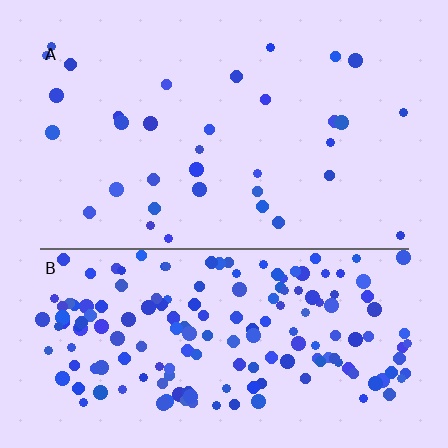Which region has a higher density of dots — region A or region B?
B (the bottom).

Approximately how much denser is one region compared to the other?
Approximately 5.2× — region B over region A.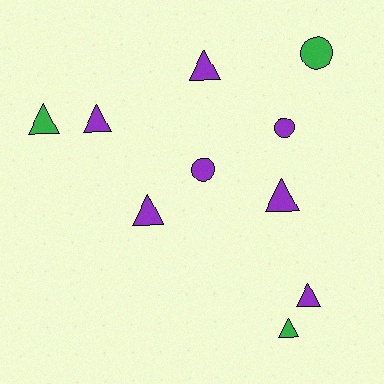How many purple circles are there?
There are 2 purple circles.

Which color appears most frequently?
Purple, with 7 objects.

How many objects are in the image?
There are 10 objects.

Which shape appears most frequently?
Triangle, with 7 objects.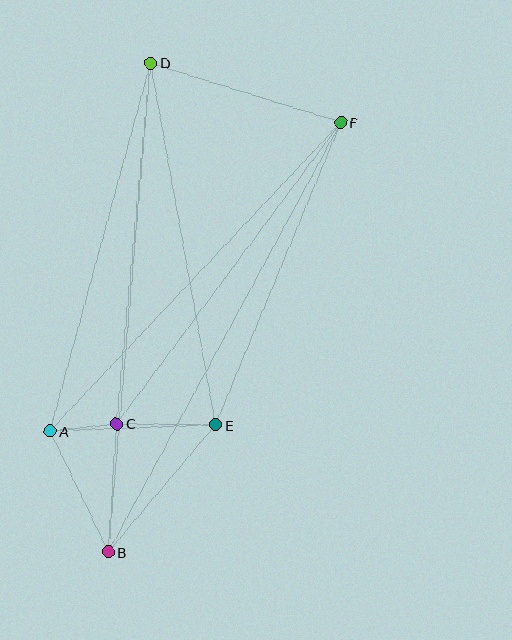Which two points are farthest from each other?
Points B and D are farthest from each other.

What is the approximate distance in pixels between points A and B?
The distance between A and B is approximately 134 pixels.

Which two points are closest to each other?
Points A and C are closest to each other.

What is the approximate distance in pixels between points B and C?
The distance between B and C is approximately 129 pixels.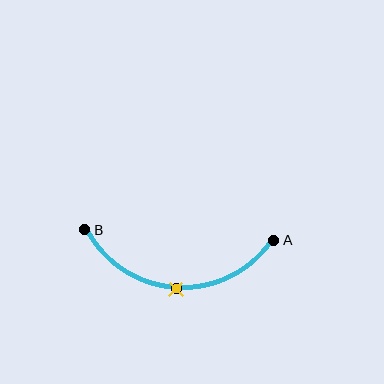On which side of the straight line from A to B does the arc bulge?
The arc bulges below the straight line connecting A and B.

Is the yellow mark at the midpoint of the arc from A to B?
Yes. The yellow mark lies on the arc at equal arc-length from both A and B — it is the arc midpoint.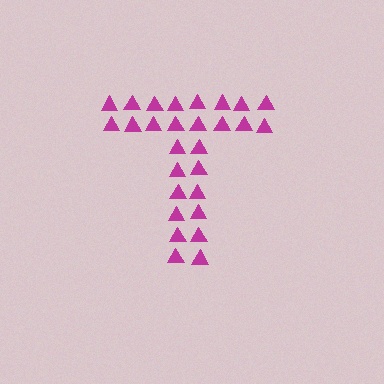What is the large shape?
The large shape is the letter T.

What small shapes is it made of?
It is made of small triangles.